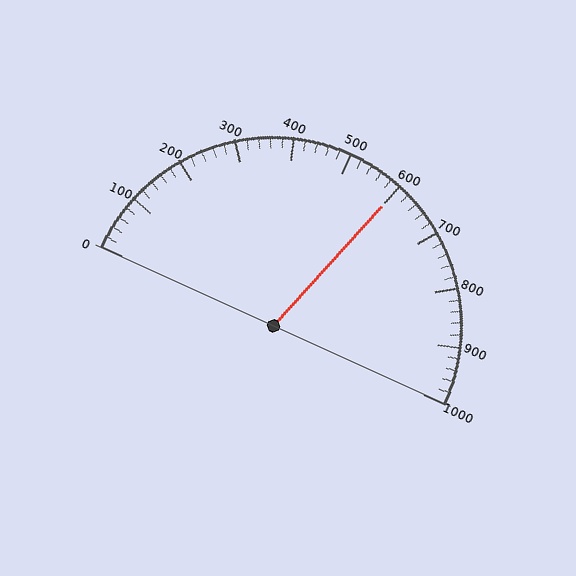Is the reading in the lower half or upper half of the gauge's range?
The reading is in the upper half of the range (0 to 1000).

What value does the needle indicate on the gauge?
The needle indicates approximately 600.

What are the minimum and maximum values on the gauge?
The gauge ranges from 0 to 1000.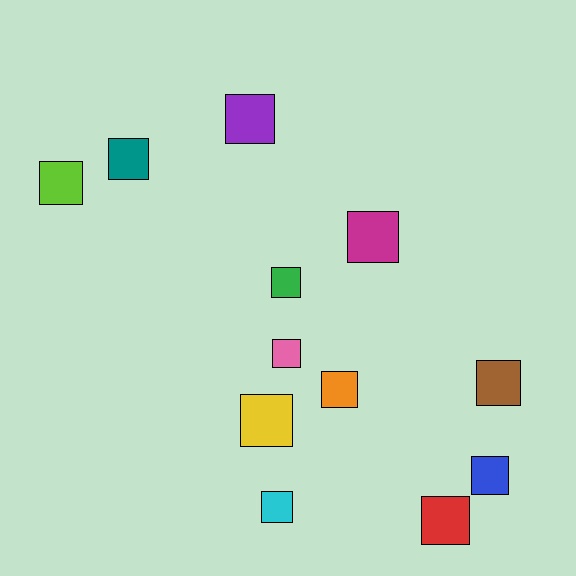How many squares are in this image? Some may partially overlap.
There are 12 squares.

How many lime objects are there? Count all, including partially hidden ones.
There is 1 lime object.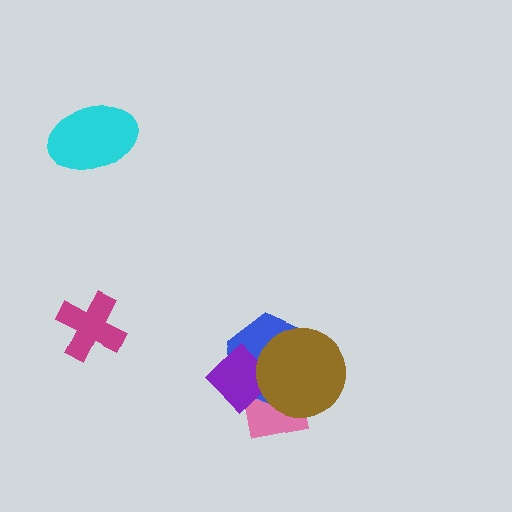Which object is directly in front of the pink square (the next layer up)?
The blue hexagon is directly in front of the pink square.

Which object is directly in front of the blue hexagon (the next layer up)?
The purple diamond is directly in front of the blue hexagon.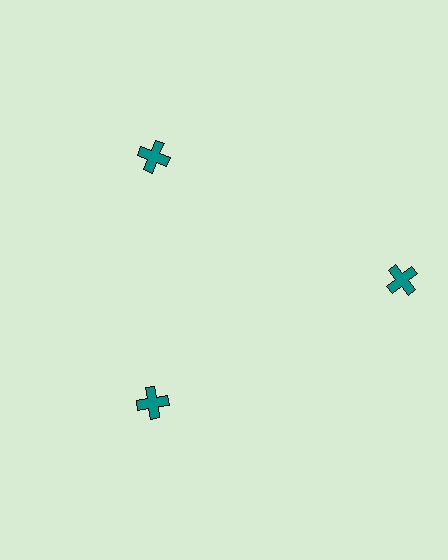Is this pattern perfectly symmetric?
No. The 3 teal crosses are arranged in a ring, but one element near the 3 o'clock position is pushed outward from the center, breaking the 3-fold rotational symmetry.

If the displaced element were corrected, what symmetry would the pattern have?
It would have 3-fold rotational symmetry — the pattern would map onto itself every 120 degrees.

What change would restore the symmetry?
The symmetry would be restored by moving it inward, back onto the ring so that all 3 crosses sit at equal angles and equal distance from the center.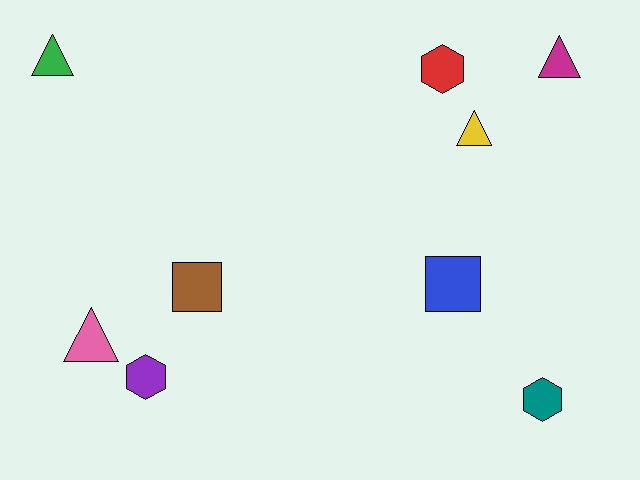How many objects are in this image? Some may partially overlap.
There are 9 objects.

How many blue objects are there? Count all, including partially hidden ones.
There is 1 blue object.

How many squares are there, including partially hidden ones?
There are 2 squares.